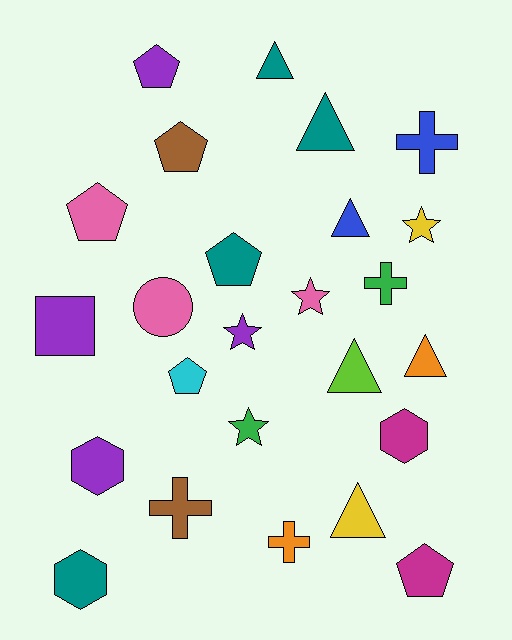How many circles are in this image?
There is 1 circle.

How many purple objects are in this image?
There are 4 purple objects.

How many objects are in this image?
There are 25 objects.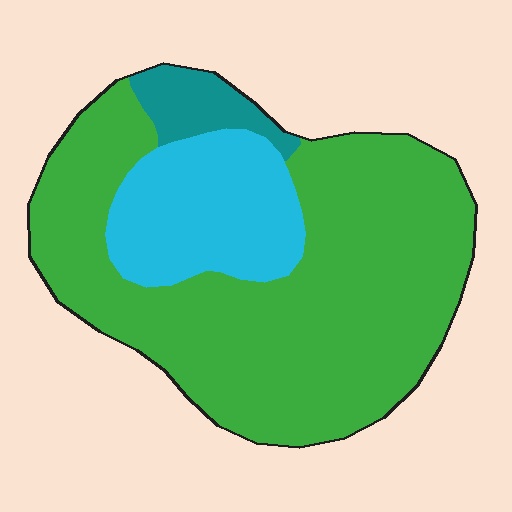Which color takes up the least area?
Teal, at roughly 5%.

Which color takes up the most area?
Green, at roughly 70%.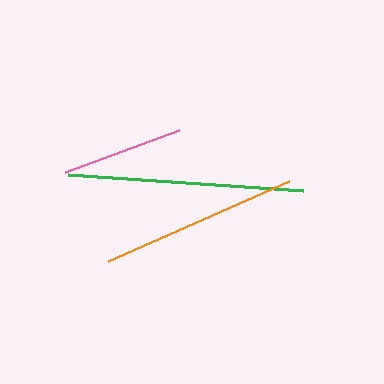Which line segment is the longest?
The green line is the longest at approximately 236 pixels.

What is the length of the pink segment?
The pink segment is approximately 121 pixels long.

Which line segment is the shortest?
The pink line is the shortest at approximately 121 pixels.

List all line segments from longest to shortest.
From longest to shortest: green, orange, pink.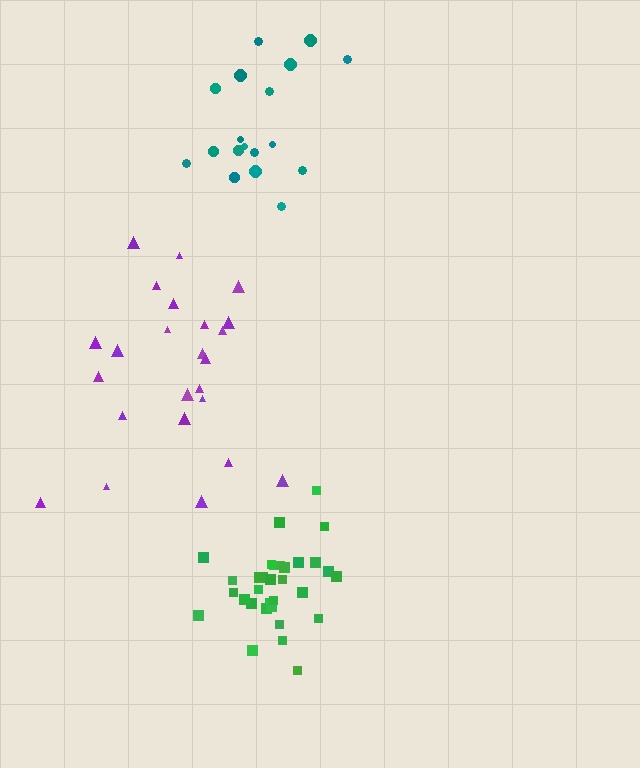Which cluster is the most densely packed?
Green.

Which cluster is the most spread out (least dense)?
Teal.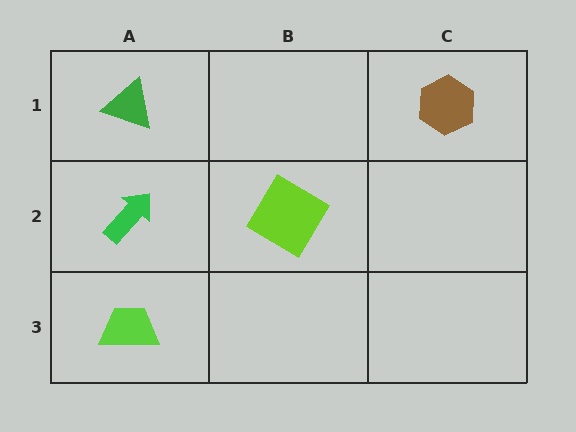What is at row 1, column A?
A green triangle.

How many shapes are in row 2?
2 shapes.